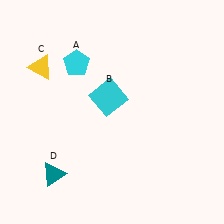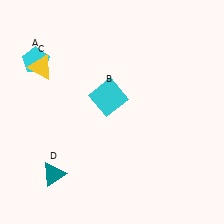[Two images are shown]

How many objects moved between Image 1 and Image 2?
1 object moved between the two images.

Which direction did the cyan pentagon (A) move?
The cyan pentagon (A) moved left.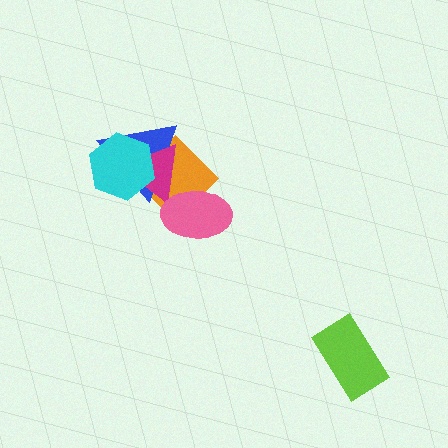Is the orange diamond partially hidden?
Yes, it is partially covered by another shape.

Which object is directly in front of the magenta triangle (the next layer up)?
The pink ellipse is directly in front of the magenta triangle.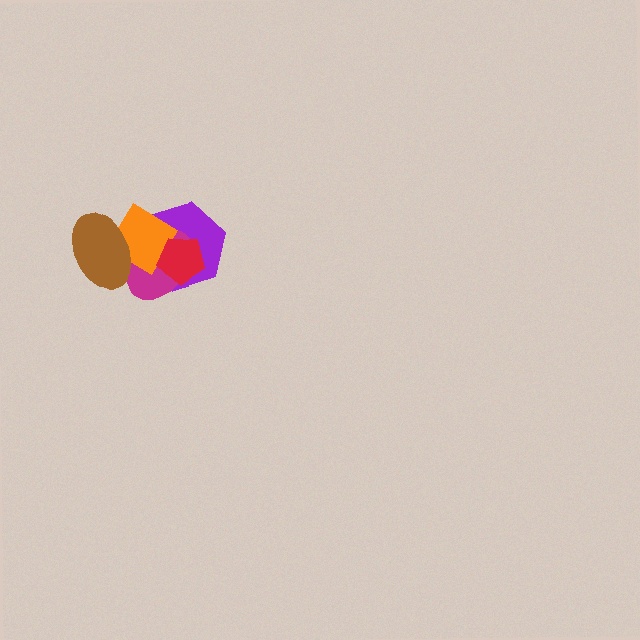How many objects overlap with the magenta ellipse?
4 objects overlap with the magenta ellipse.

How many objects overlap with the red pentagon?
3 objects overlap with the red pentagon.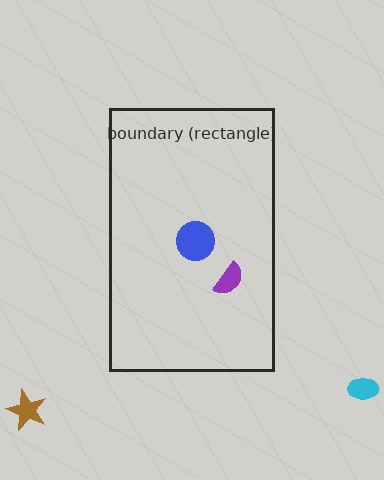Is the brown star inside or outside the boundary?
Outside.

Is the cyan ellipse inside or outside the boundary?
Outside.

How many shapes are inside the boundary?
2 inside, 2 outside.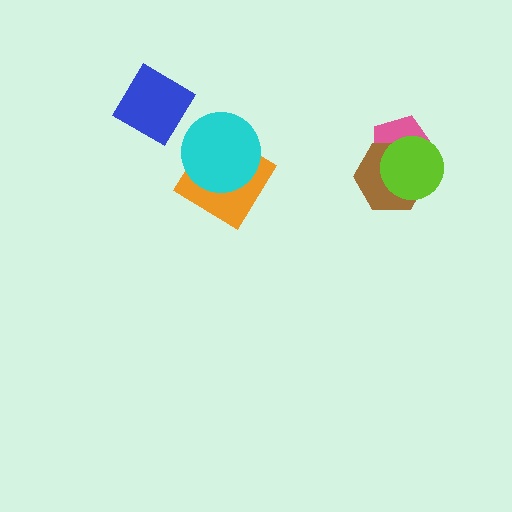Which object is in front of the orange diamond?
The cyan circle is in front of the orange diamond.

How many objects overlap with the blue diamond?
0 objects overlap with the blue diamond.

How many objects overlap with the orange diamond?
1 object overlaps with the orange diamond.